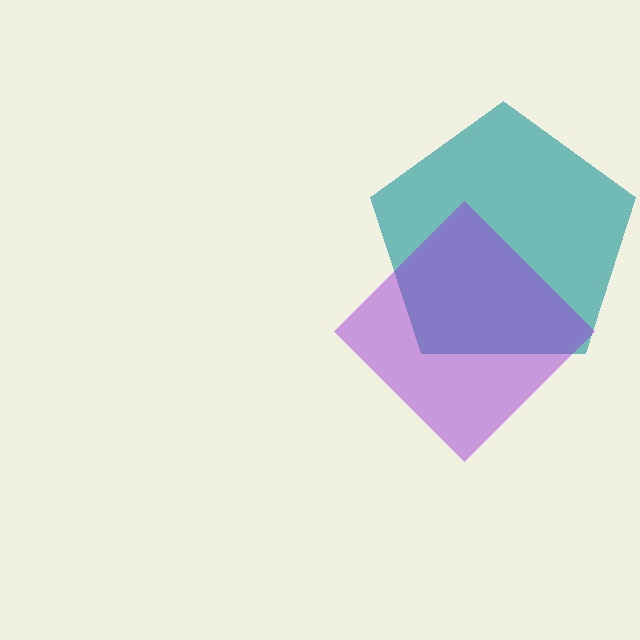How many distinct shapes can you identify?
There are 2 distinct shapes: a teal pentagon, a purple diamond.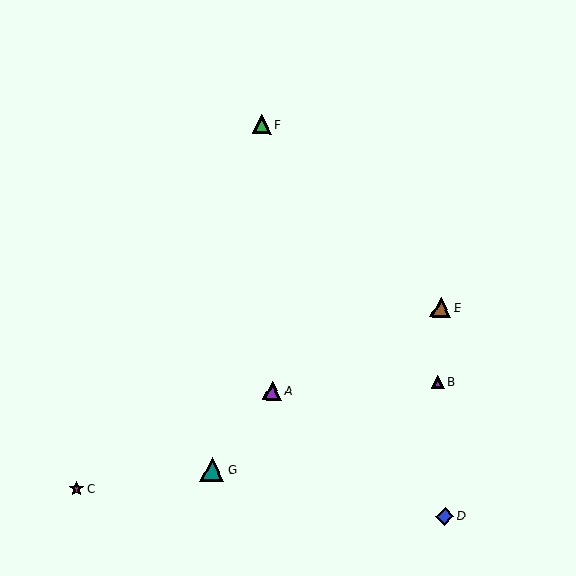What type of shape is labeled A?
Shape A is a purple triangle.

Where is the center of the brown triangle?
The center of the brown triangle is at (441, 307).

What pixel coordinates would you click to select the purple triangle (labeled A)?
Click at (272, 391) to select the purple triangle A.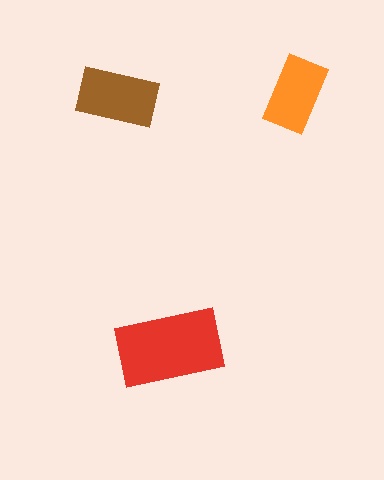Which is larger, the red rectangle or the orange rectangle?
The red one.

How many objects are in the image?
There are 3 objects in the image.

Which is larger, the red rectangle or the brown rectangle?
The red one.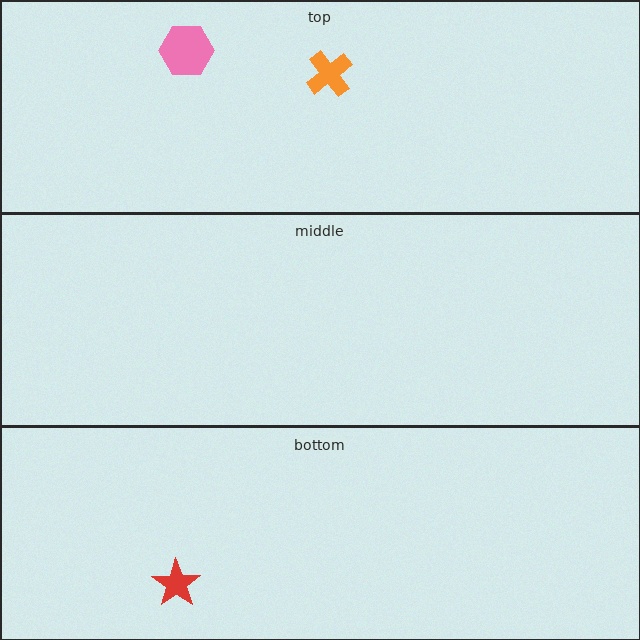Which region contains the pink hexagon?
The top region.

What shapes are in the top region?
The pink hexagon, the orange cross.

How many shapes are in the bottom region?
1.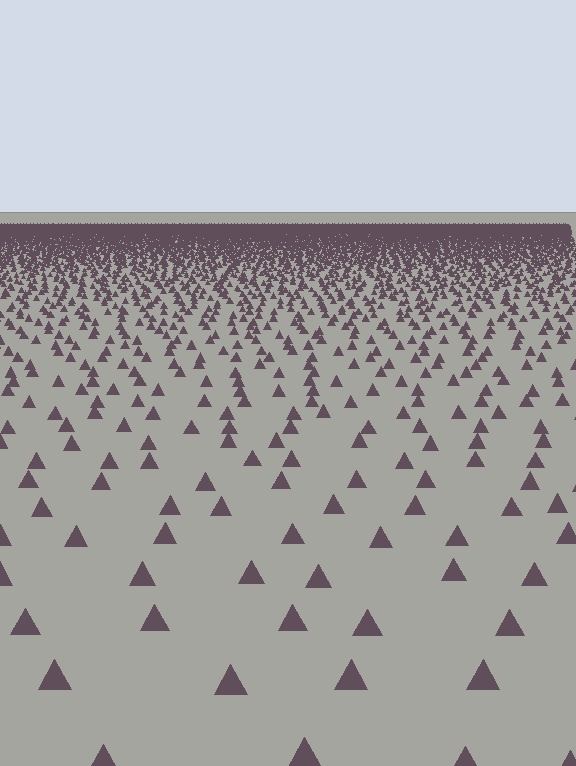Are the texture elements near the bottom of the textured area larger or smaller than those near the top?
Larger. Near the bottom, elements are closer to the viewer and appear at a bigger on-screen size.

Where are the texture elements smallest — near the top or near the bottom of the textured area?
Near the top.